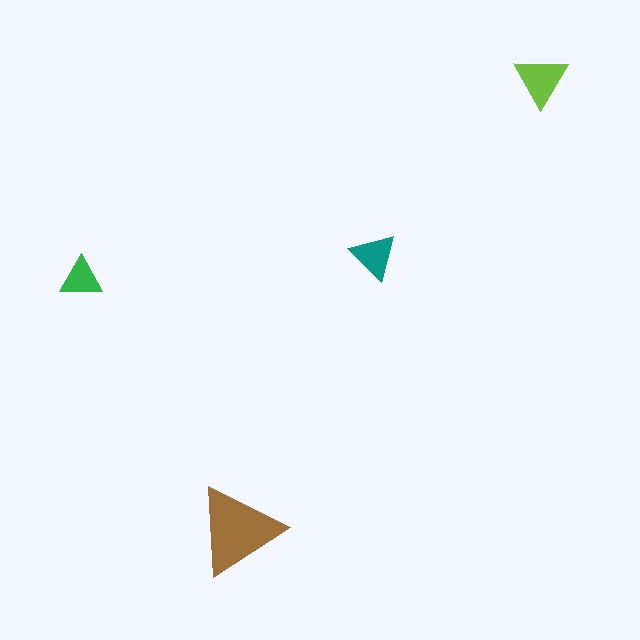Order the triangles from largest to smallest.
the brown one, the lime one, the teal one, the green one.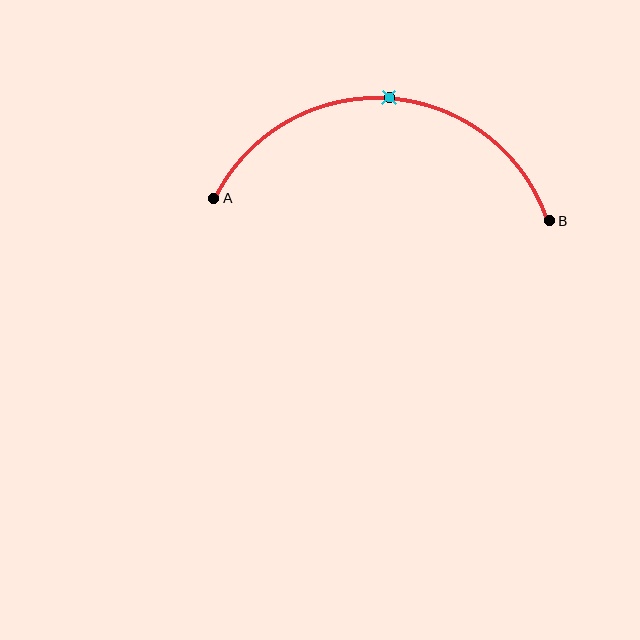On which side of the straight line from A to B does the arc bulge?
The arc bulges above the straight line connecting A and B.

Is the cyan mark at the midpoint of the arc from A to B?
Yes. The cyan mark lies on the arc at equal arc-length from both A and B — it is the arc midpoint.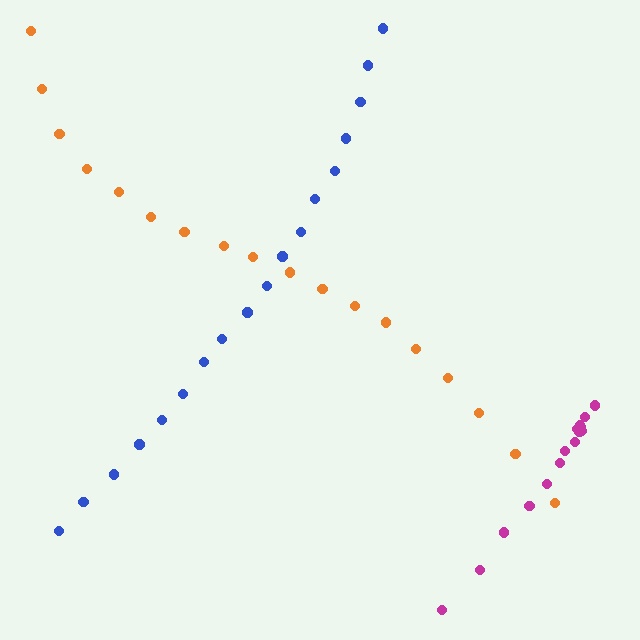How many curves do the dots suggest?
There are 3 distinct paths.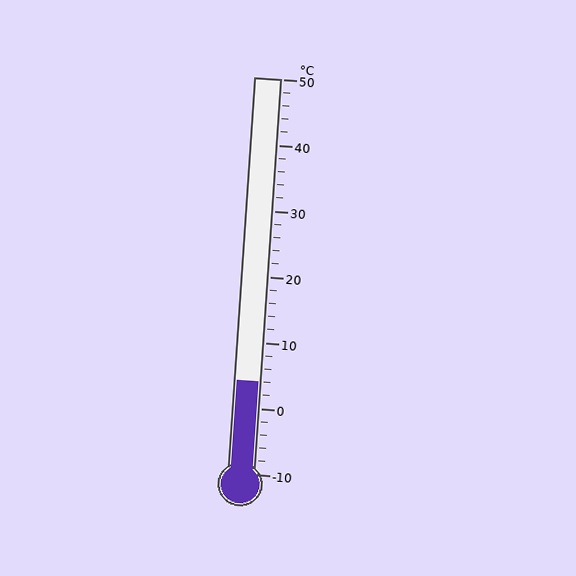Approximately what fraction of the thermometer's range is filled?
The thermometer is filled to approximately 25% of its range.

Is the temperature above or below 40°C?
The temperature is below 40°C.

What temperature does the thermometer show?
The thermometer shows approximately 4°C.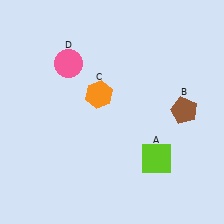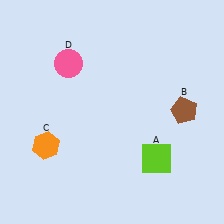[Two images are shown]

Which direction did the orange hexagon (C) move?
The orange hexagon (C) moved left.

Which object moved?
The orange hexagon (C) moved left.